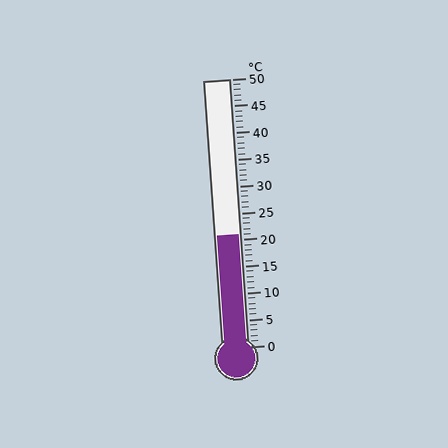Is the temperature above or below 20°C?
The temperature is above 20°C.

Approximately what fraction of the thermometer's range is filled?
The thermometer is filled to approximately 40% of its range.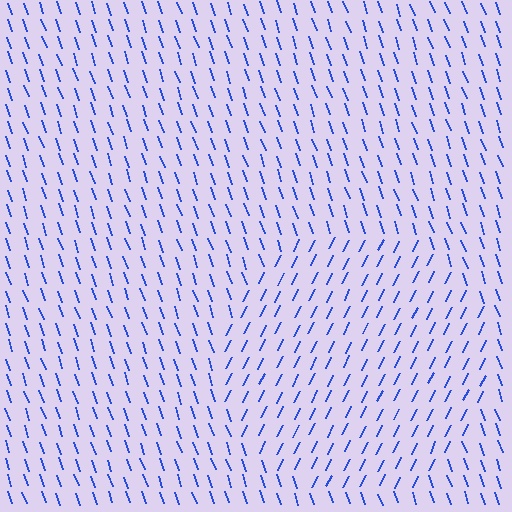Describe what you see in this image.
The image is filled with small blue line segments. A circle region in the image has lines oriented differently from the surrounding lines, creating a visible texture boundary.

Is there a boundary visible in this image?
Yes, there is a texture boundary formed by a change in line orientation.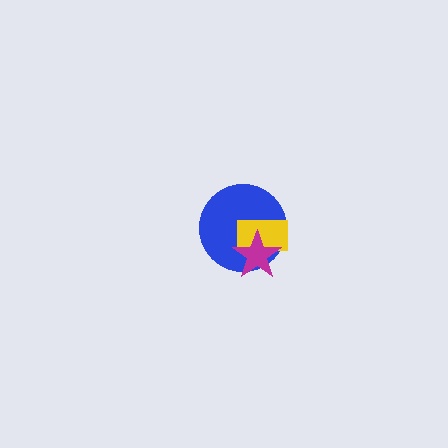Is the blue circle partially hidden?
Yes, it is partially covered by another shape.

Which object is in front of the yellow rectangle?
The magenta star is in front of the yellow rectangle.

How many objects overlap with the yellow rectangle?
2 objects overlap with the yellow rectangle.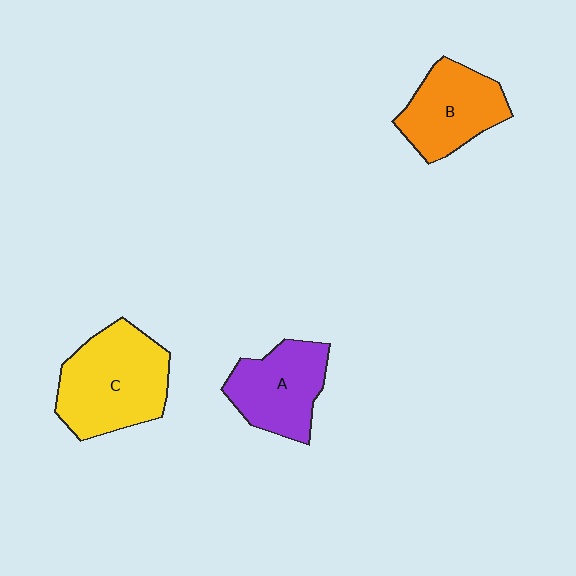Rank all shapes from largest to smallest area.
From largest to smallest: C (yellow), A (purple), B (orange).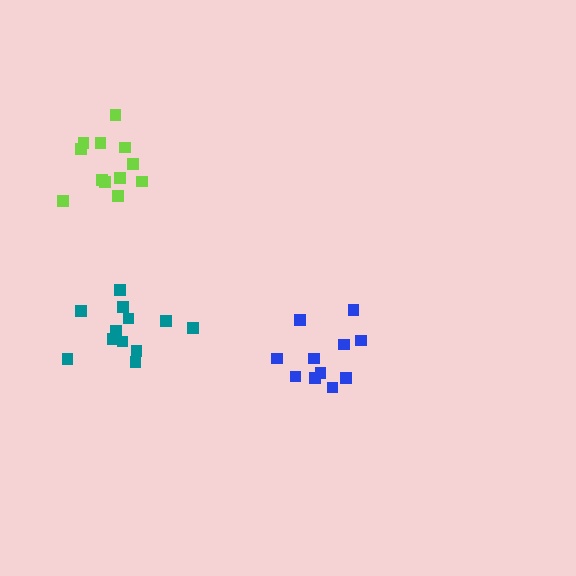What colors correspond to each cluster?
The clusters are colored: teal, blue, lime.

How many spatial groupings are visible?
There are 3 spatial groupings.